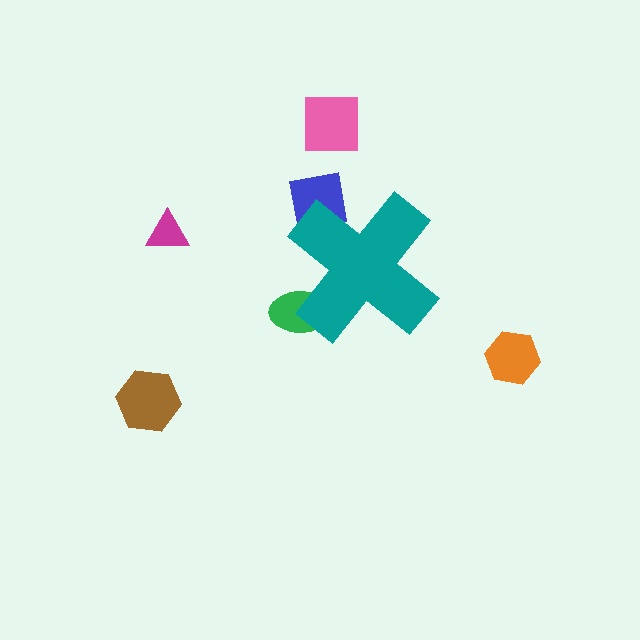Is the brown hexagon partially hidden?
No, the brown hexagon is fully visible.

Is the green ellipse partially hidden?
Yes, the green ellipse is partially hidden behind the teal cross.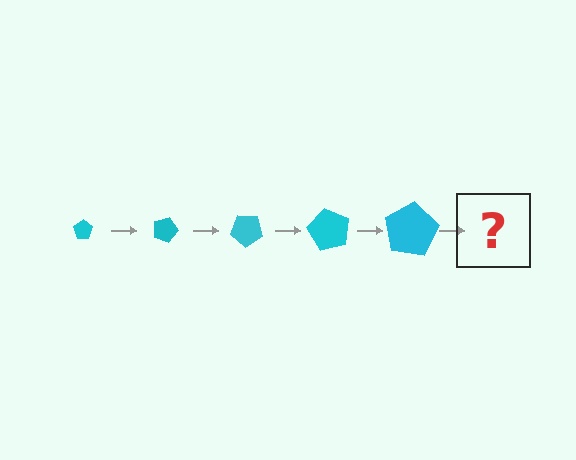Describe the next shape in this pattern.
It should be a pentagon, larger than the previous one and rotated 100 degrees from the start.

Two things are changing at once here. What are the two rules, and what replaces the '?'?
The two rules are that the pentagon grows larger each step and it rotates 20 degrees each step. The '?' should be a pentagon, larger than the previous one and rotated 100 degrees from the start.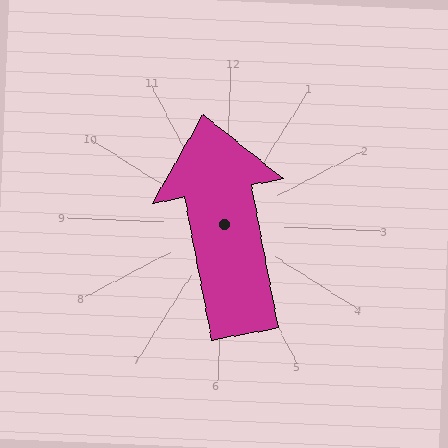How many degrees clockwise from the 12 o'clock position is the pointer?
Approximately 347 degrees.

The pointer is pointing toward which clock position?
Roughly 12 o'clock.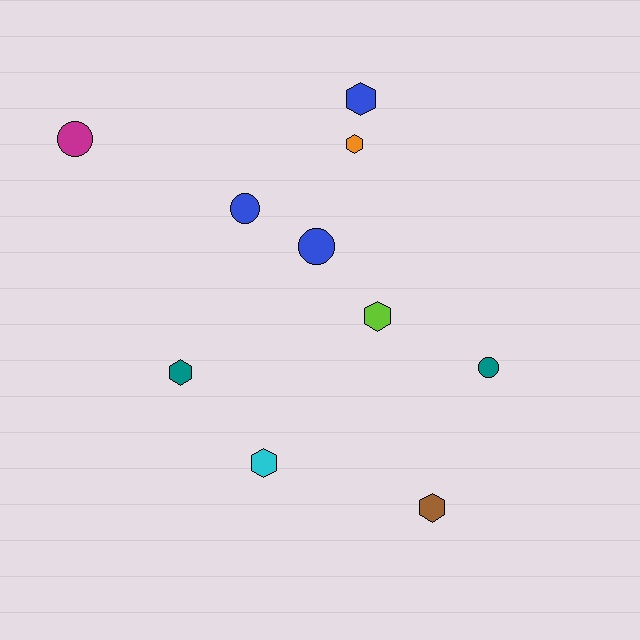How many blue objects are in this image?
There are 3 blue objects.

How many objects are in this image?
There are 10 objects.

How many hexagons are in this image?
There are 6 hexagons.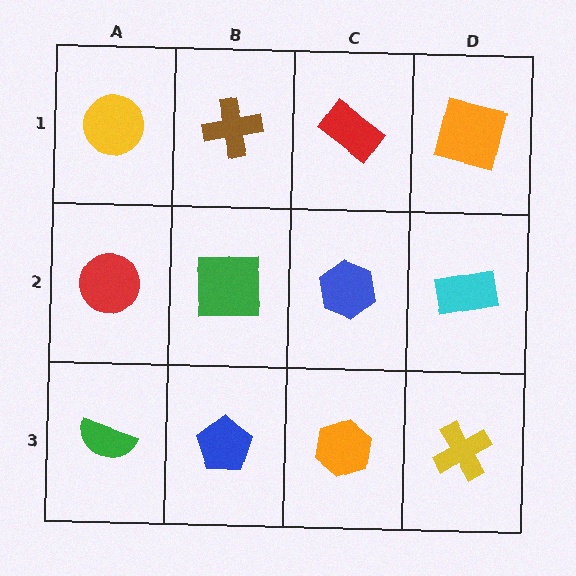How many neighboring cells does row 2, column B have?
4.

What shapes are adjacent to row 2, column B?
A brown cross (row 1, column B), a blue pentagon (row 3, column B), a red circle (row 2, column A), a blue hexagon (row 2, column C).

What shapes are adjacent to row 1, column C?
A blue hexagon (row 2, column C), a brown cross (row 1, column B), an orange square (row 1, column D).